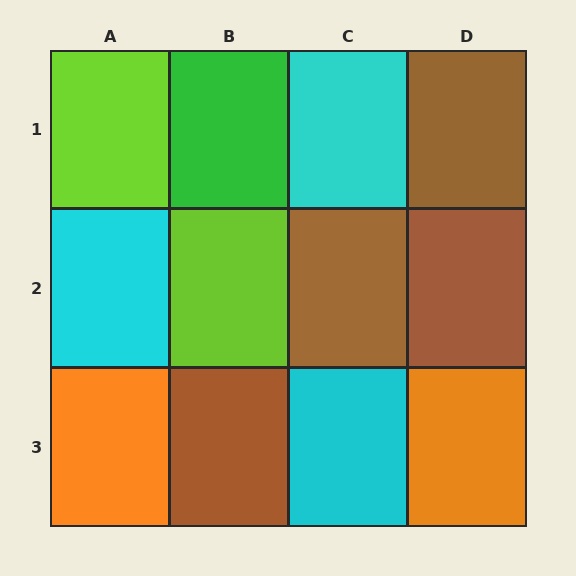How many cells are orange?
2 cells are orange.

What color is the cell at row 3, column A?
Orange.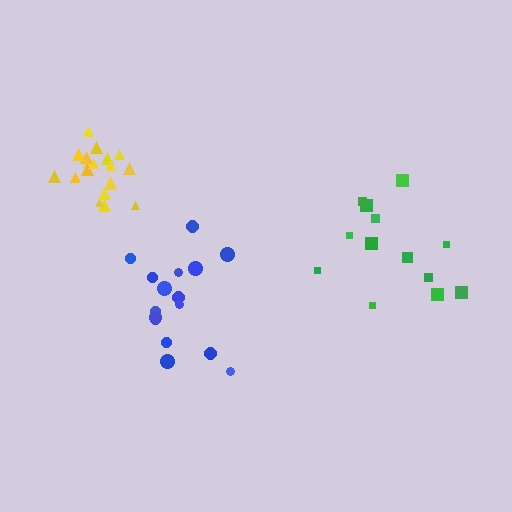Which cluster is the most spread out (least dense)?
Blue.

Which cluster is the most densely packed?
Yellow.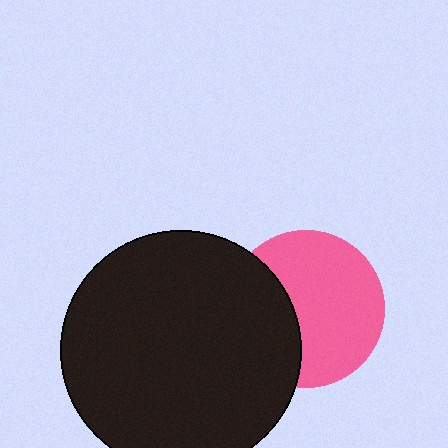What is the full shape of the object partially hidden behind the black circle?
The partially hidden object is a pink circle.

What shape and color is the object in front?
The object in front is a black circle.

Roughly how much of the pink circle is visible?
Most of it is visible (roughly 65%).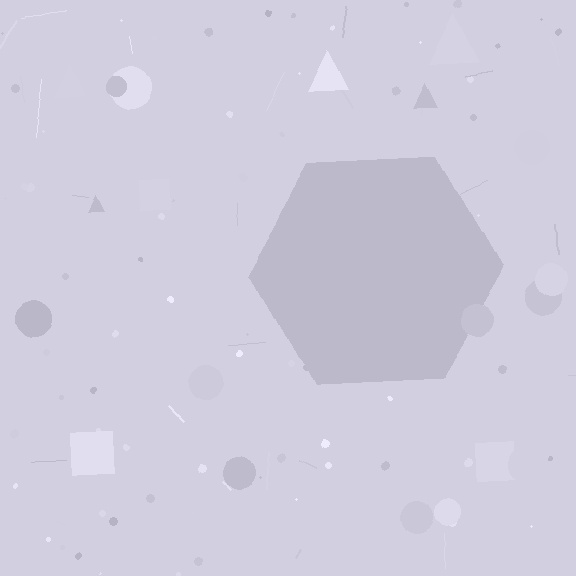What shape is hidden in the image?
A hexagon is hidden in the image.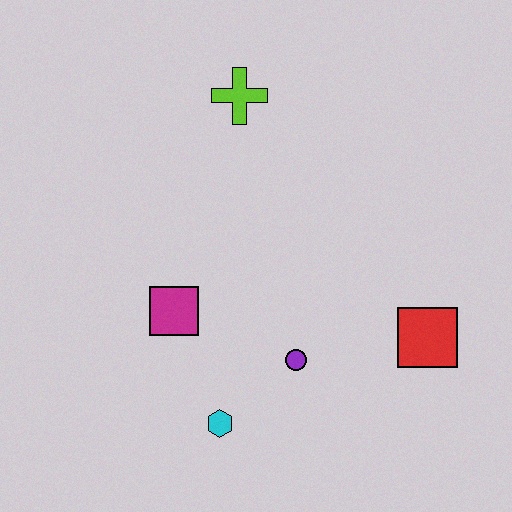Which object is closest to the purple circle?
The cyan hexagon is closest to the purple circle.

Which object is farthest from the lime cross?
The cyan hexagon is farthest from the lime cross.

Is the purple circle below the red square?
Yes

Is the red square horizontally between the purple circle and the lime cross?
No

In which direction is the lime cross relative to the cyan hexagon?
The lime cross is above the cyan hexagon.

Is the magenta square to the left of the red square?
Yes